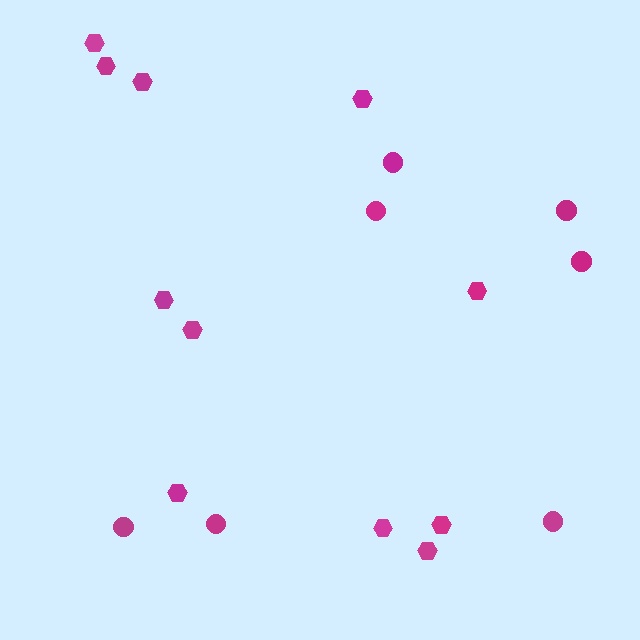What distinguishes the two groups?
There are 2 groups: one group of hexagons (11) and one group of circles (7).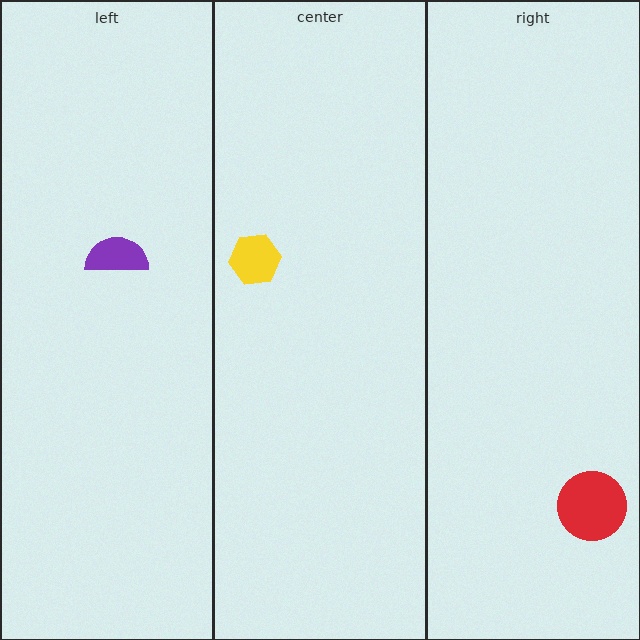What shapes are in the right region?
The red circle.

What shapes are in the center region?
The yellow hexagon.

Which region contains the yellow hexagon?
The center region.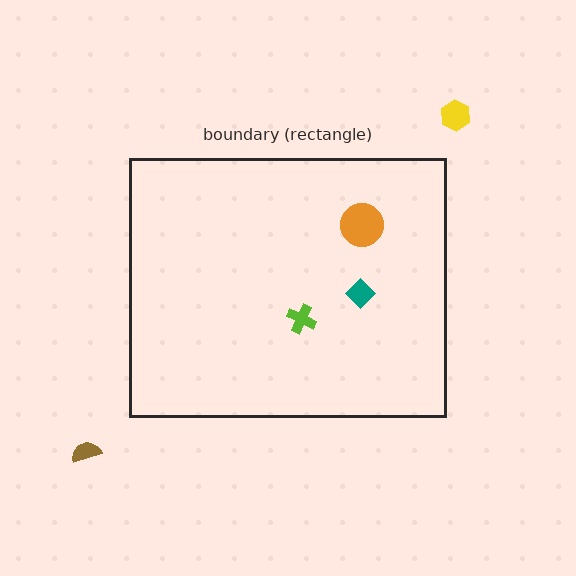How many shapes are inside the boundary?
3 inside, 2 outside.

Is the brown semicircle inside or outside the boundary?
Outside.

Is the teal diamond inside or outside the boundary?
Inside.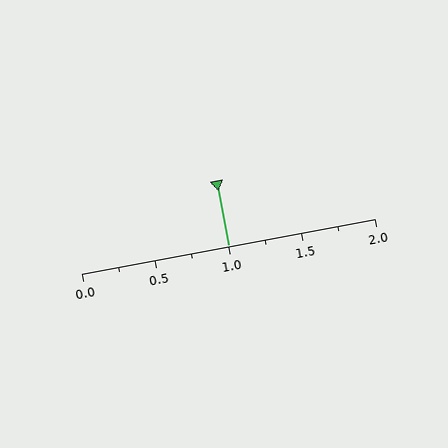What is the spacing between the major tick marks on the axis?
The major ticks are spaced 0.5 apart.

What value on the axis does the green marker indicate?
The marker indicates approximately 1.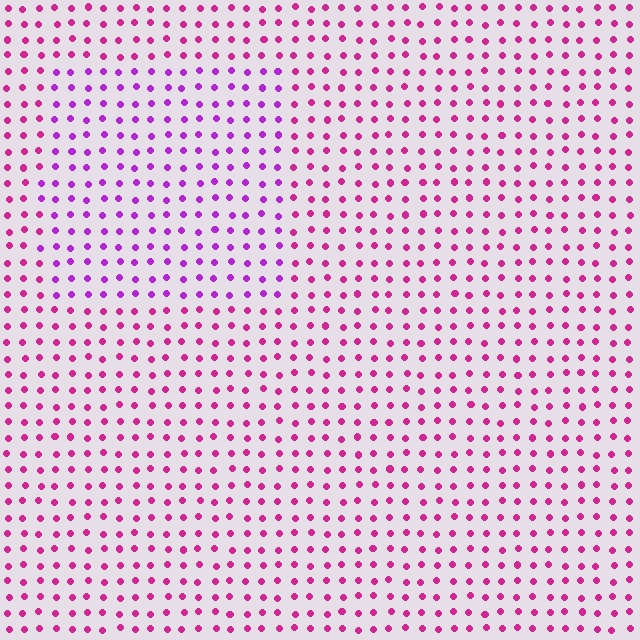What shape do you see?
I see a rectangle.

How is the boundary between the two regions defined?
The boundary is defined purely by a slight shift in hue (about 33 degrees). Spacing, size, and orientation are identical on both sides.